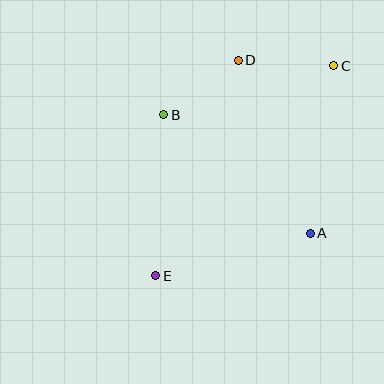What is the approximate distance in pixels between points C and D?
The distance between C and D is approximately 96 pixels.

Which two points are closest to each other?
Points B and D are closest to each other.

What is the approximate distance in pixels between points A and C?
The distance between A and C is approximately 169 pixels.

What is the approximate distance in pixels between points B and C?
The distance between B and C is approximately 177 pixels.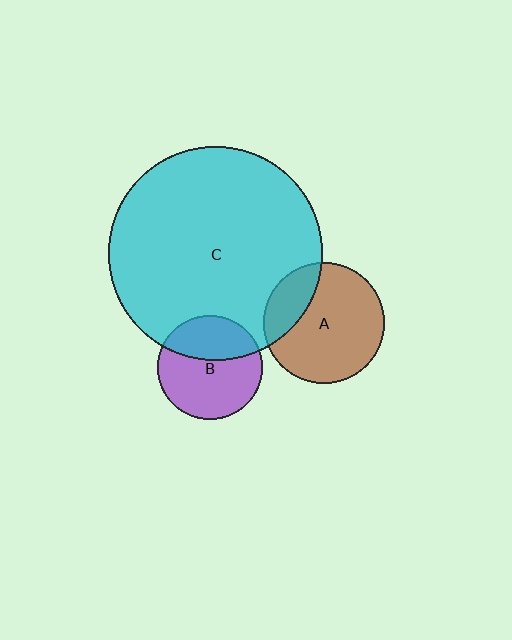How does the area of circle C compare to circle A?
Approximately 3.1 times.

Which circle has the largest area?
Circle C (cyan).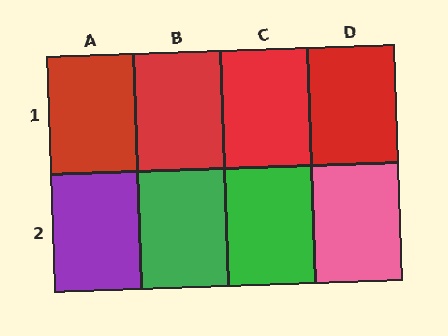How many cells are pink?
1 cell is pink.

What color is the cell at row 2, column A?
Purple.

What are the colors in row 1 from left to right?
Red, red, red, red.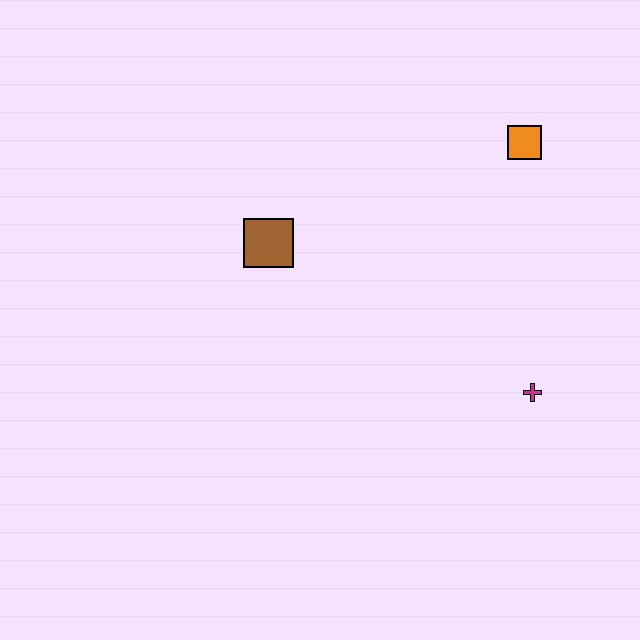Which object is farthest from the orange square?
The brown square is farthest from the orange square.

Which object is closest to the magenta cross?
The orange square is closest to the magenta cross.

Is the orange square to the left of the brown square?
No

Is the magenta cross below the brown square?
Yes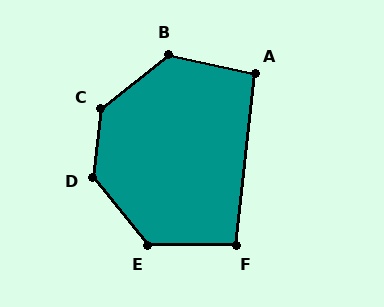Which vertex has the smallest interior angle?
A, at approximately 96 degrees.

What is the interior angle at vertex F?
Approximately 96 degrees (obtuse).